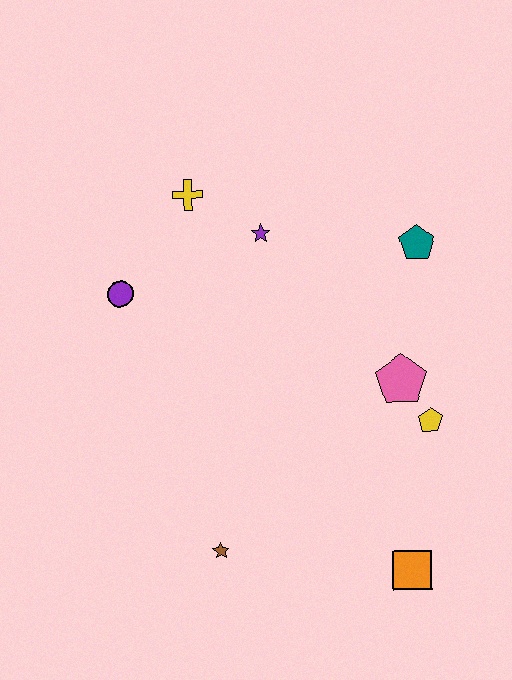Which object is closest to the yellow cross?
The purple star is closest to the yellow cross.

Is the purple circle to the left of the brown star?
Yes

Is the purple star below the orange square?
No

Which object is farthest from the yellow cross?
The orange square is farthest from the yellow cross.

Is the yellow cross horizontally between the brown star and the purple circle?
Yes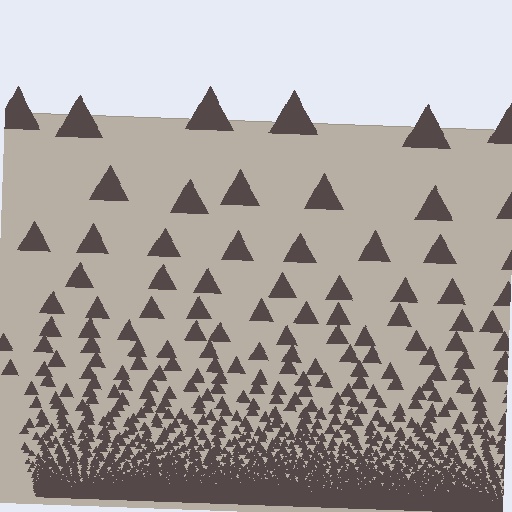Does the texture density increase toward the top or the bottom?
Density increases toward the bottom.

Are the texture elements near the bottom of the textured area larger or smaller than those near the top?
Smaller. The gradient is inverted — elements near the bottom are smaller and denser.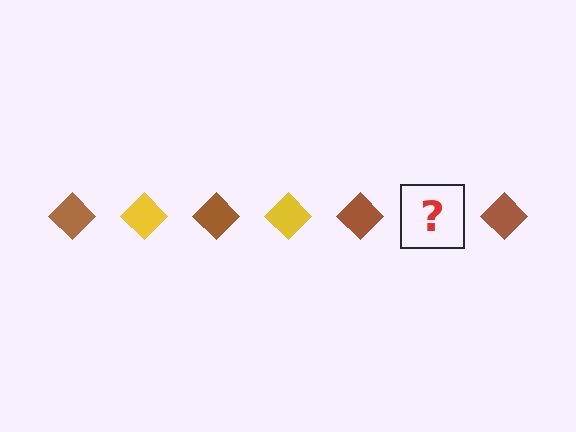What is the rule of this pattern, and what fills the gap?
The rule is that the pattern cycles through brown, yellow diamonds. The gap should be filled with a yellow diamond.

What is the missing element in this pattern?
The missing element is a yellow diamond.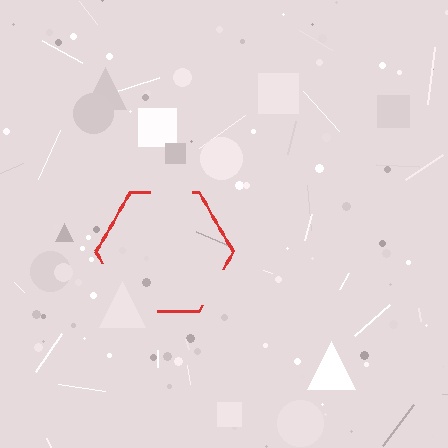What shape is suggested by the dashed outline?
The dashed outline suggests a hexagon.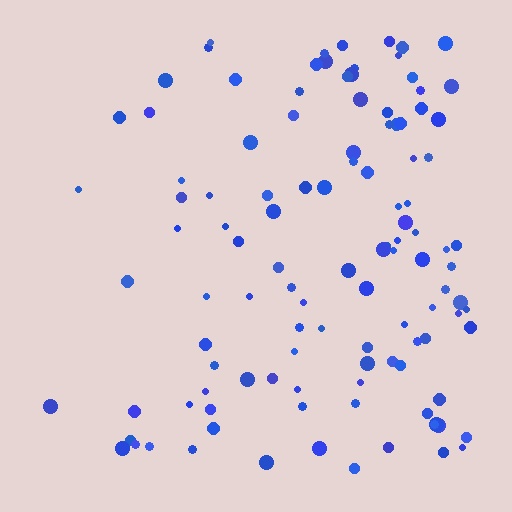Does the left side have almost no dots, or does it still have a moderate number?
Still a moderate number, just noticeably fewer than the right.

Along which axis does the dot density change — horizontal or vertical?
Horizontal.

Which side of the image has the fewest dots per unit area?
The left.